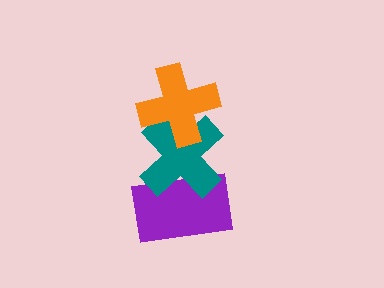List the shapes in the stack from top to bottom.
From top to bottom: the orange cross, the teal cross, the purple rectangle.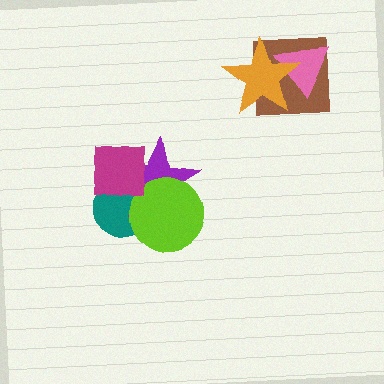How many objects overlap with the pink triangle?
2 objects overlap with the pink triangle.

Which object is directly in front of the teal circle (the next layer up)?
The purple star is directly in front of the teal circle.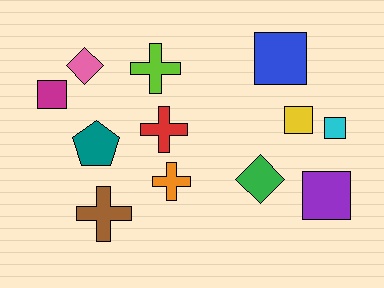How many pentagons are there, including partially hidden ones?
There is 1 pentagon.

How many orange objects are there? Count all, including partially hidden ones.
There is 1 orange object.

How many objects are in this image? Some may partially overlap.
There are 12 objects.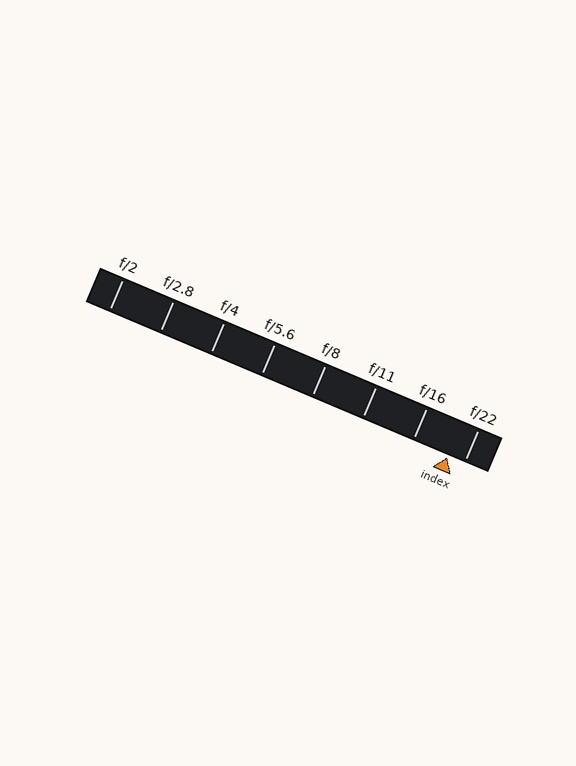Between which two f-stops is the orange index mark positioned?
The index mark is between f/16 and f/22.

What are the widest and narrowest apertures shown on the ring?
The widest aperture shown is f/2 and the narrowest is f/22.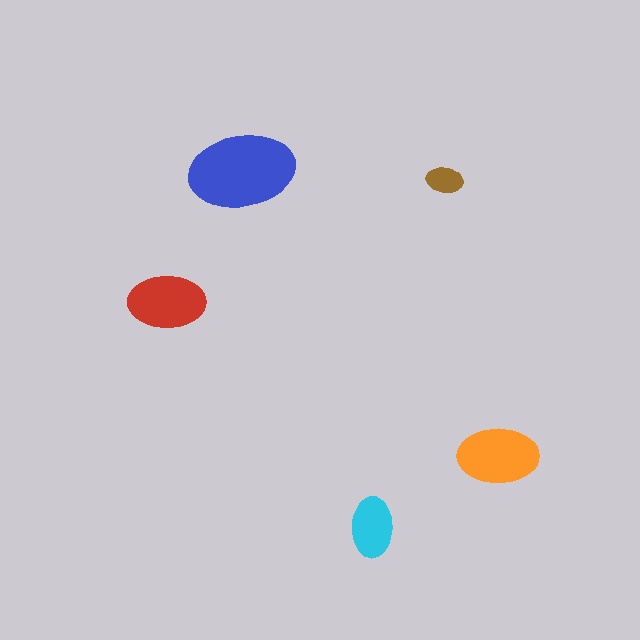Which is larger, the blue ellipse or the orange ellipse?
The blue one.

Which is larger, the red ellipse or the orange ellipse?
The orange one.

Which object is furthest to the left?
The red ellipse is leftmost.